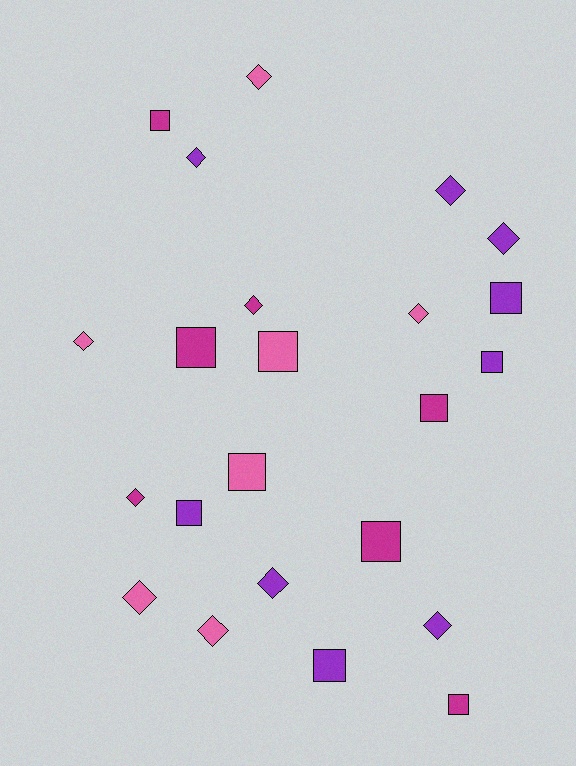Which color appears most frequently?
Purple, with 9 objects.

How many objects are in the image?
There are 23 objects.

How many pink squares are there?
There are 2 pink squares.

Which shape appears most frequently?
Diamond, with 12 objects.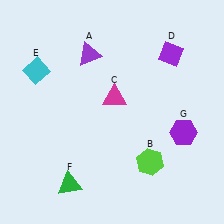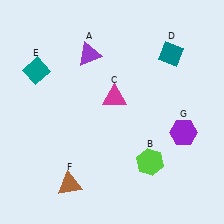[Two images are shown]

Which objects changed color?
D changed from purple to teal. E changed from cyan to teal. F changed from green to brown.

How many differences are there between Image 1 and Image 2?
There are 3 differences between the two images.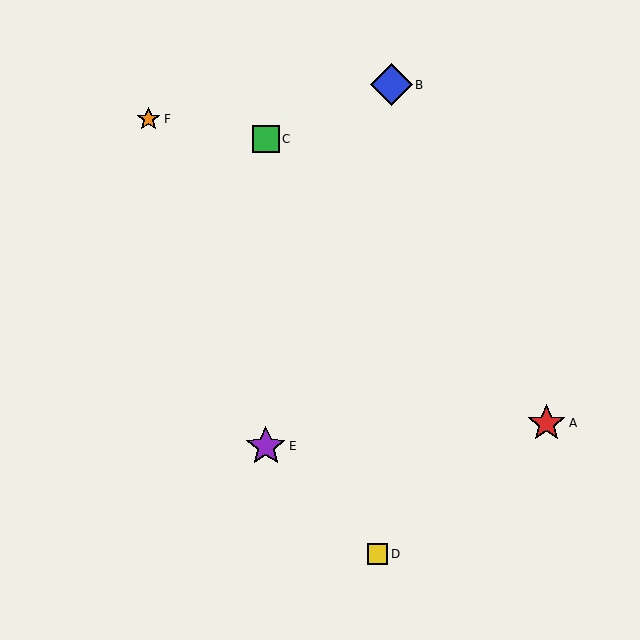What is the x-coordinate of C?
Object C is at x≈266.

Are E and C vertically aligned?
Yes, both are at x≈266.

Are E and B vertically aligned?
No, E is at x≈266 and B is at x≈392.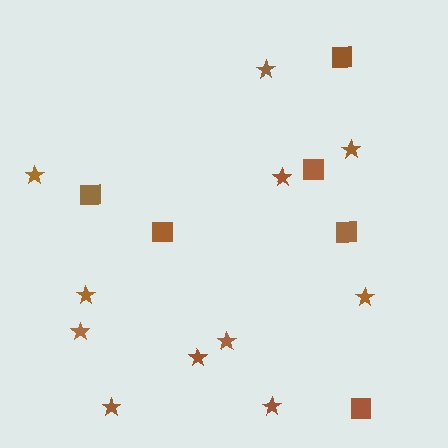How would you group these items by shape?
There are 2 groups: one group of squares (6) and one group of stars (11).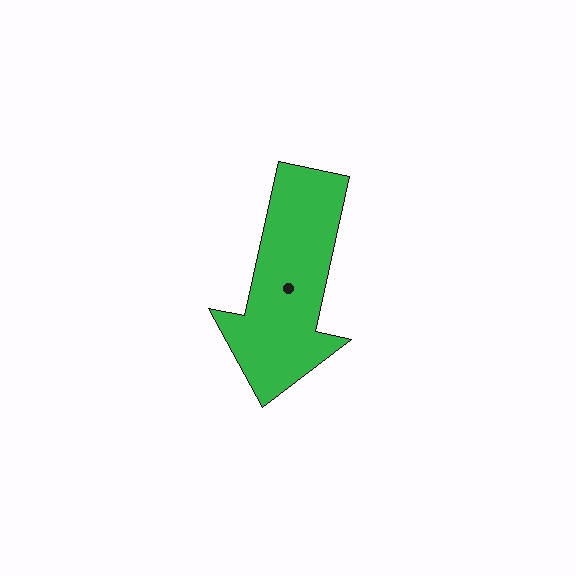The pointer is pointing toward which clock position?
Roughly 6 o'clock.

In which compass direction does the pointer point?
South.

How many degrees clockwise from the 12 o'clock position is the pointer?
Approximately 192 degrees.